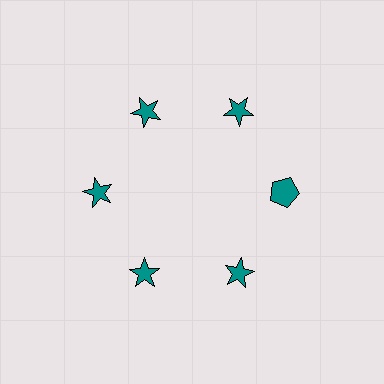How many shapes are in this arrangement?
There are 6 shapes arranged in a ring pattern.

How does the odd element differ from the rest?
It has a different shape: pentagon instead of star.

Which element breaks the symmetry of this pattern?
The teal pentagon at roughly the 3 o'clock position breaks the symmetry. All other shapes are teal stars.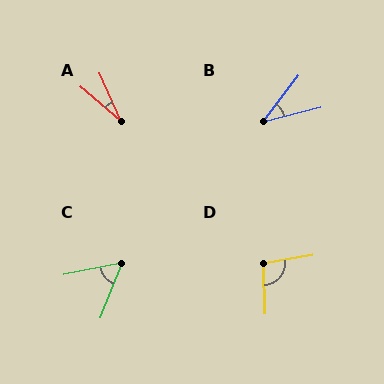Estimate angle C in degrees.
Approximately 57 degrees.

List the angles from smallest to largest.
A (25°), B (39°), C (57°), D (97°).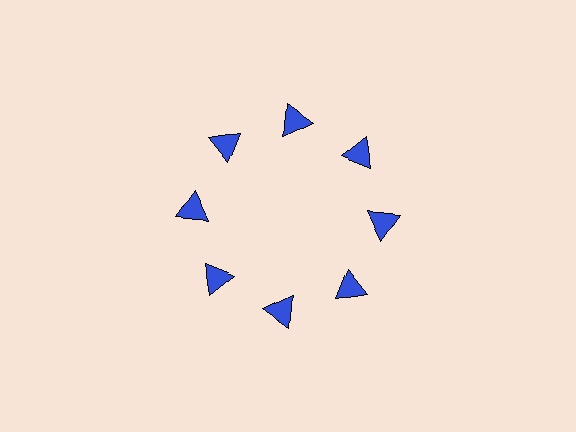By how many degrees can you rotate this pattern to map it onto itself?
The pattern maps onto itself every 45 degrees of rotation.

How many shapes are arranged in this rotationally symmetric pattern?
There are 8 shapes, arranged in 8 groups of 1.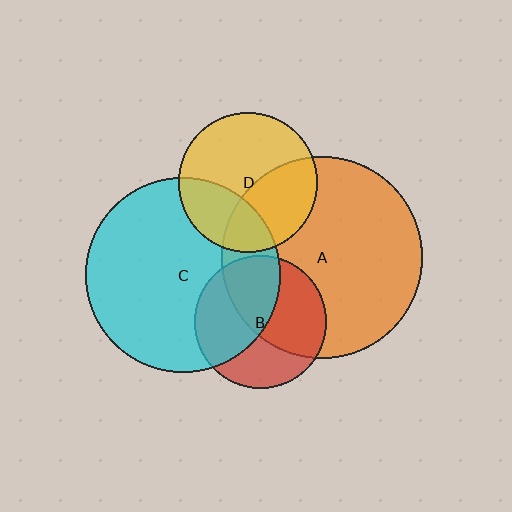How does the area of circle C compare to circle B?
Approximately 2.2 times.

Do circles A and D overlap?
Yes.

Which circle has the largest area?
Circle A (orange).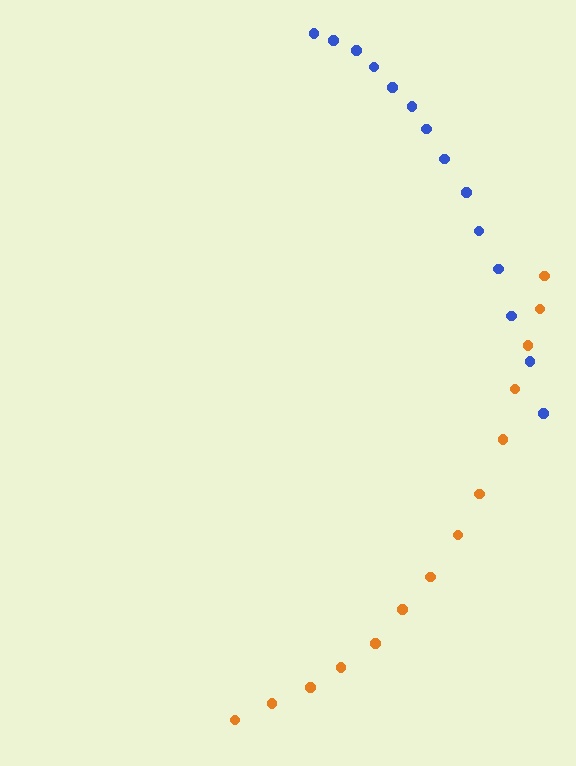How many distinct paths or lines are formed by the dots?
There are 2 distinct paths.